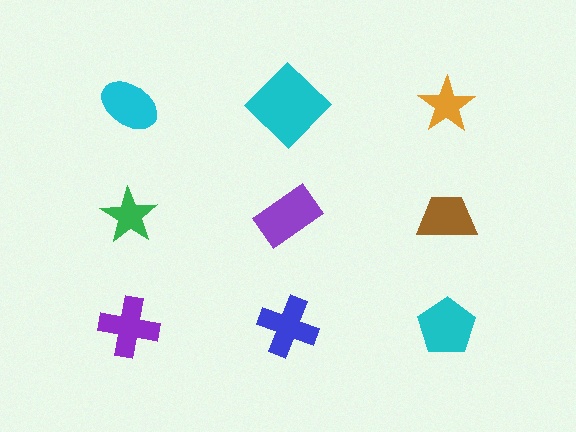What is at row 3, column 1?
A purple cross.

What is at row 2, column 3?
A brown trapezoid.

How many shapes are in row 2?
3 shapes.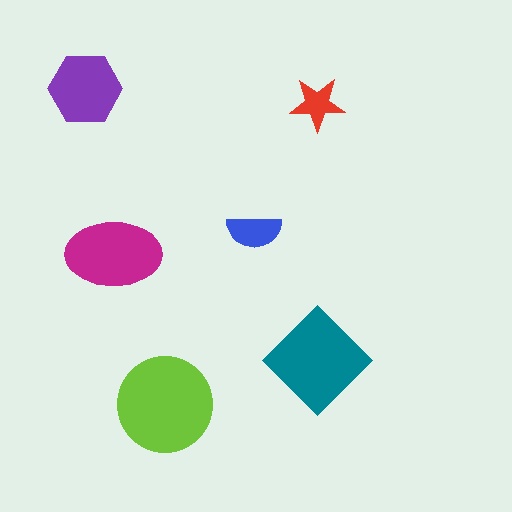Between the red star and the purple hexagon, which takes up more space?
The purple hexagon.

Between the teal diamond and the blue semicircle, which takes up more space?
The teal diamond.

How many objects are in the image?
There are 6 objects in the image.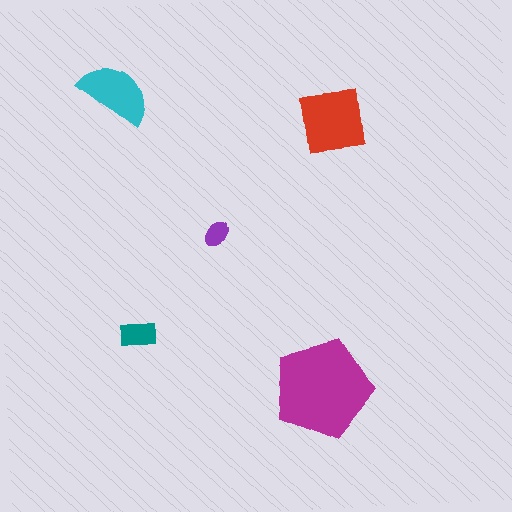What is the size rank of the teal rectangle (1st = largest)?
4th.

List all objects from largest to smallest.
The magenta pentagon, the red square, the cyan semicircle, the teal rectangle, the purple ellipse.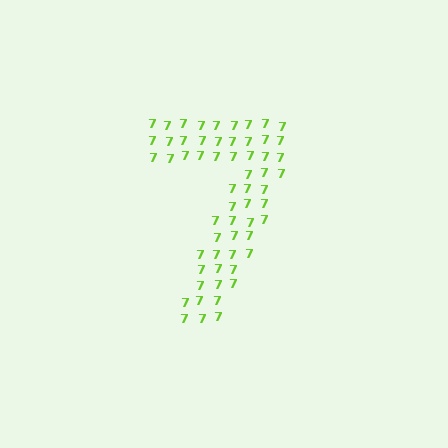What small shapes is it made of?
It is made of small digit 7's.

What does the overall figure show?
The overall figure shows the digit 7.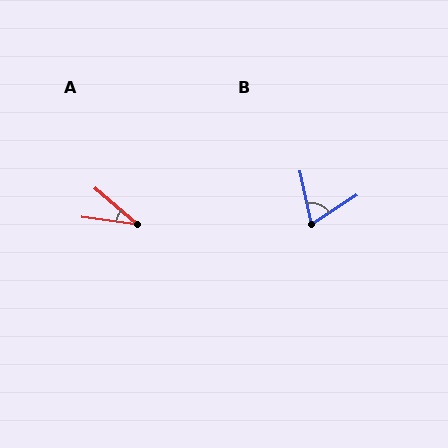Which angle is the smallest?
A, at approximately 33 degrees.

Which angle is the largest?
B, at approximately 69 degrees.